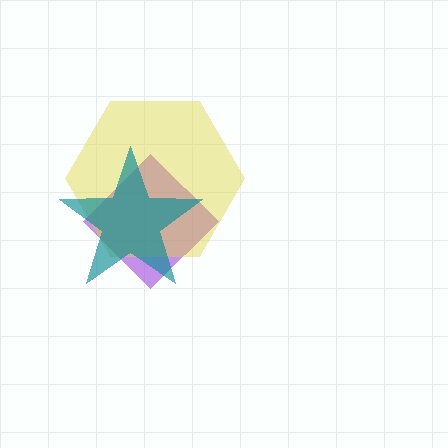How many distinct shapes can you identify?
There are 3 distinct shapes: a purple diamond, a yellow hexagon, a teal star.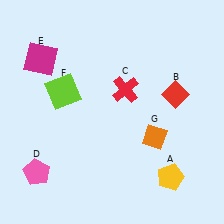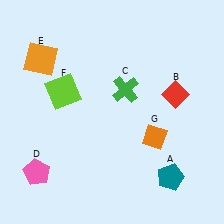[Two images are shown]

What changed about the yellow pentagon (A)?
In Image 1, A is yellow. In Image 2, it changed to teal.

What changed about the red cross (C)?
In Image 1, C is red. In Image 2, it changed to green.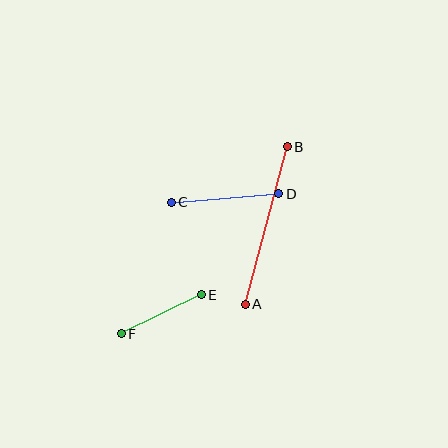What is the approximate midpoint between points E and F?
The midpoint is at approximately (161, 314) pixels.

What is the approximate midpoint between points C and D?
The midpoint is at approximately (225, 198) pixels.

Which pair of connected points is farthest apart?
Points A and B are farthest apart.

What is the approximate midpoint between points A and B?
The midpoint is at approximately (266, 225) pixels.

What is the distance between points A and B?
The distance is approximately 163 pixels.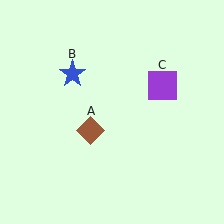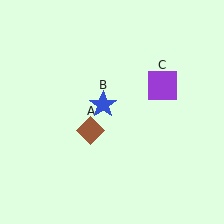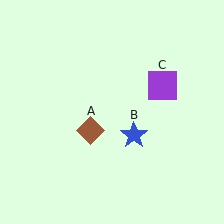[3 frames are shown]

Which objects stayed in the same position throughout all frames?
Brown diamond (object A) and purple square (object C) remained stationary.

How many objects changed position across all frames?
1 object changed position: blue star (object B).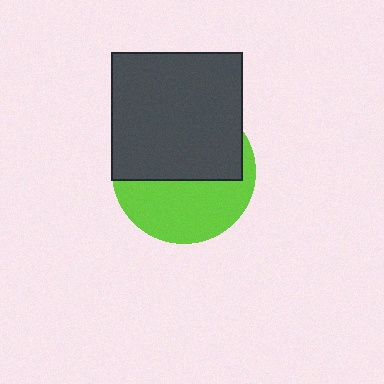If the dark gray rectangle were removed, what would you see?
You would see the complete lime circle.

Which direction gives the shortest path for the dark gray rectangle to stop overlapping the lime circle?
Moving up gives the shortest separation.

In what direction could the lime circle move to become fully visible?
The lime circle could move down. That would shift it out from behind the dark gray rectangle entirely.